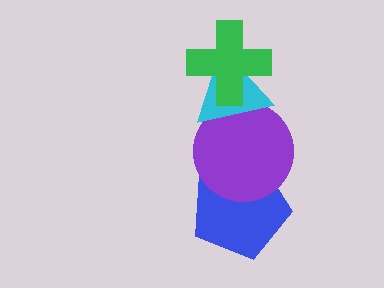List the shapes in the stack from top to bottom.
From top to bottom: the green cross, the cyan triangle, the purple circle, the blue pentagon.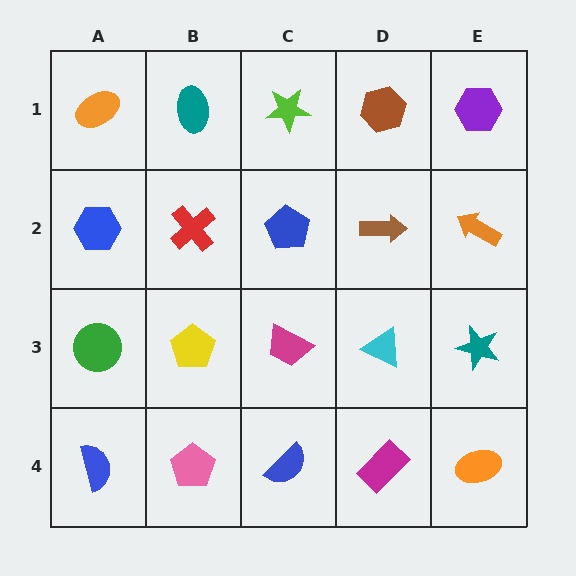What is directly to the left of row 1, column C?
A teal ellipse.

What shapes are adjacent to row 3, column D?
A brown arrow (row 2, column D), a magenta rectangle (row 4, column D), a magenta trapezoid (row 3, column C), a teal star (row 3, column E).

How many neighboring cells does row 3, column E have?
3.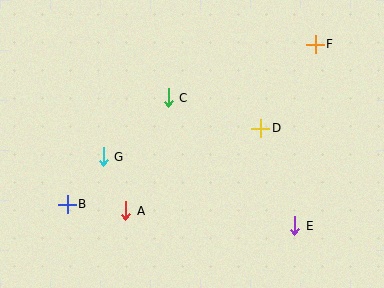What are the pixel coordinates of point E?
Point E is at (295, 226).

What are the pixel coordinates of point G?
Point G is at (103, 157).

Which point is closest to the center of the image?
Point C at (168, 98) is closest to the center.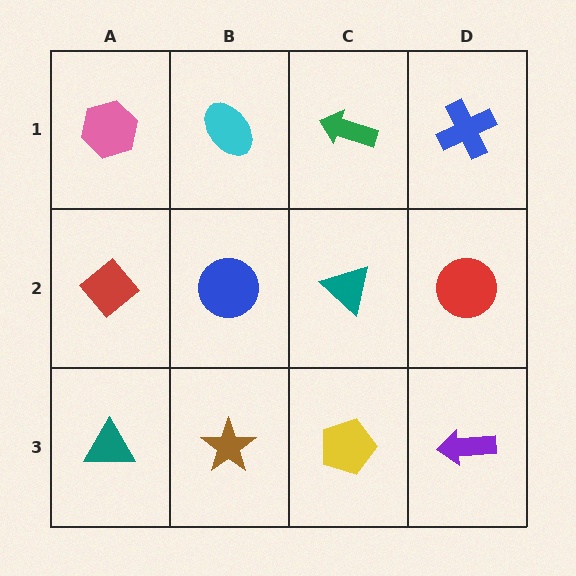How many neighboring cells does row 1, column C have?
3.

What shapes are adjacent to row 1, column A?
A red diamond (row 2, column A), a cyan ellipse (row 1, column B).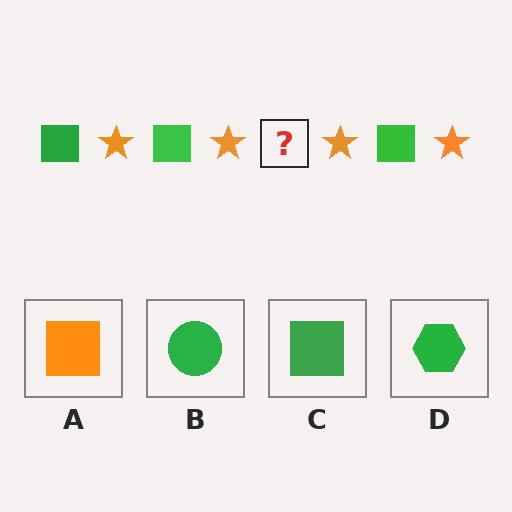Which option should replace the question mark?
Option C.